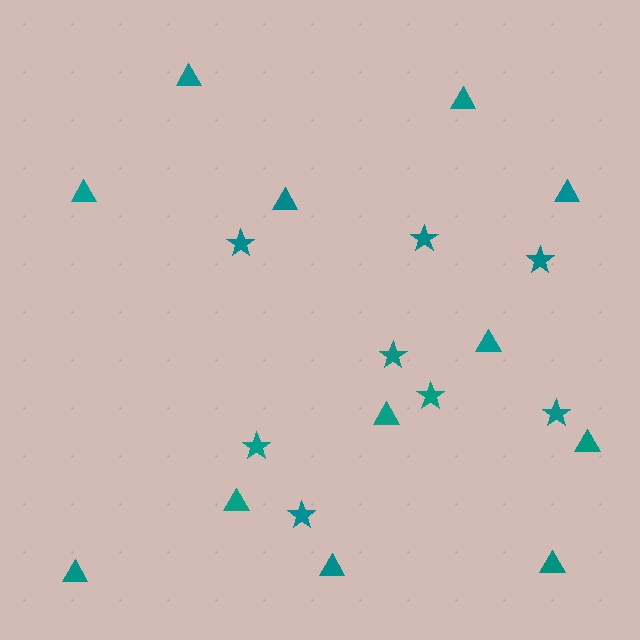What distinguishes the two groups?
There are 2 groups: one group of triangles (12) and one group of stars (8).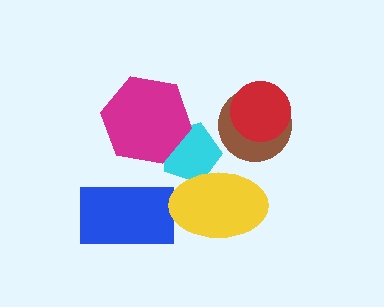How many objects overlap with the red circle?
1 object overlaps with the red circle.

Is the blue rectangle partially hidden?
No, no other shape covers it.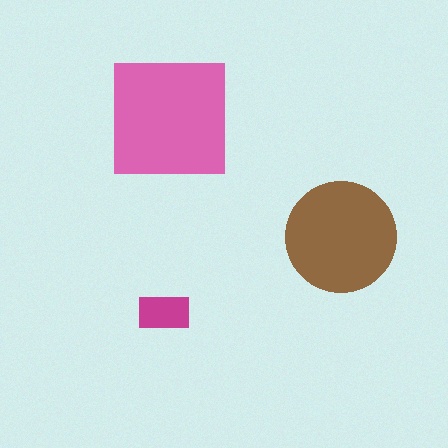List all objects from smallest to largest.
The magenta rectangle, the brown circle, the pink square.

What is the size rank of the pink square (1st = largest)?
1st.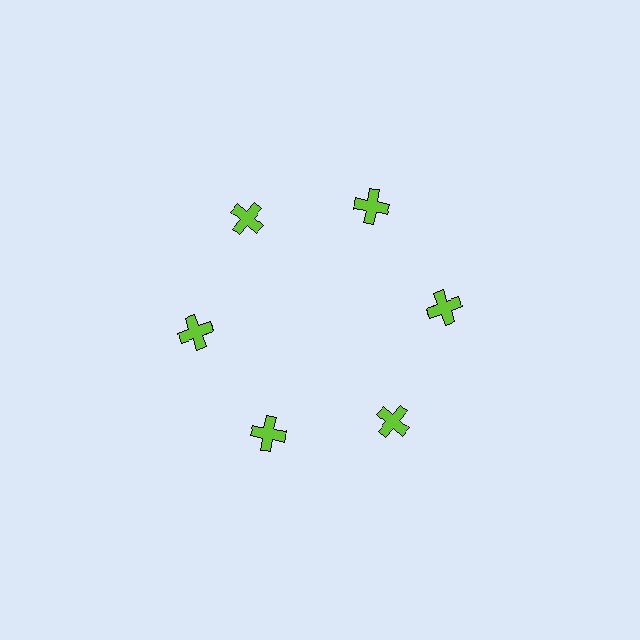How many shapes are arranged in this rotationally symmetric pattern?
There are 6 shapes, arranged in 6 groups of 1.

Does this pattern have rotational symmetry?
Yes, this pattern has 6-fold rotational symmetry. It looks the same after rotating 60 degrees around the center.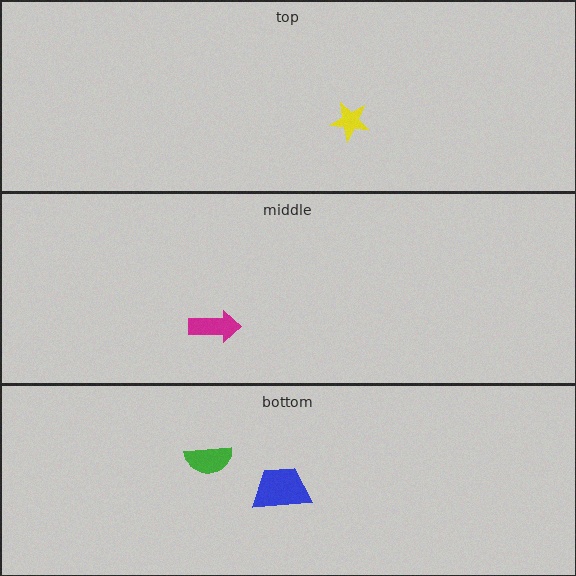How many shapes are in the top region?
1.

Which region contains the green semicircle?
The bottom region.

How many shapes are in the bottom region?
2.